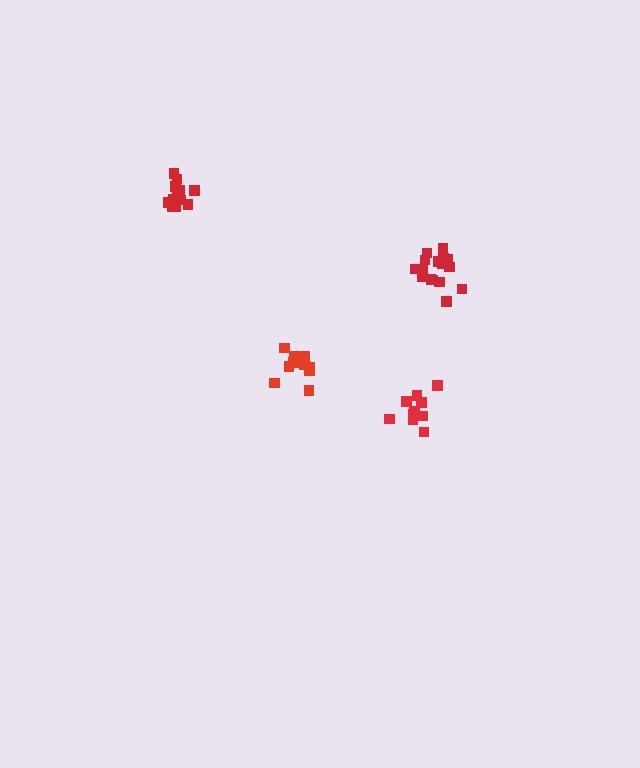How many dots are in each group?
Group 1: 10 dots, Group 2: 16 dots, Group 3: 13 dots, Group 4: 11 dots (50 total).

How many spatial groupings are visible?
There are 4 spatial groupings.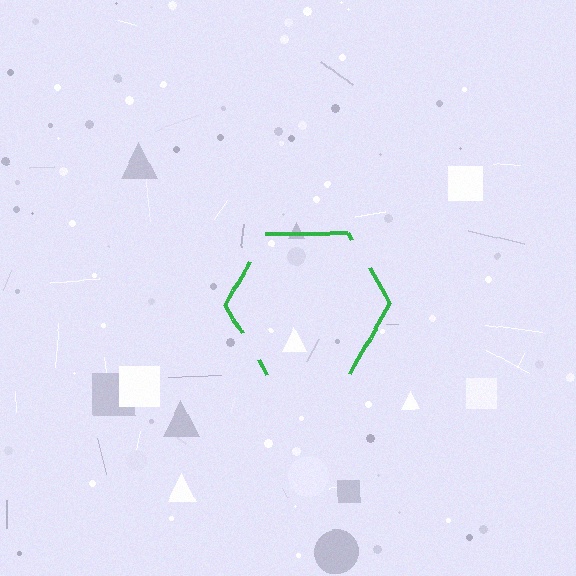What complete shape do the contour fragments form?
The contour fragments form a hexagon.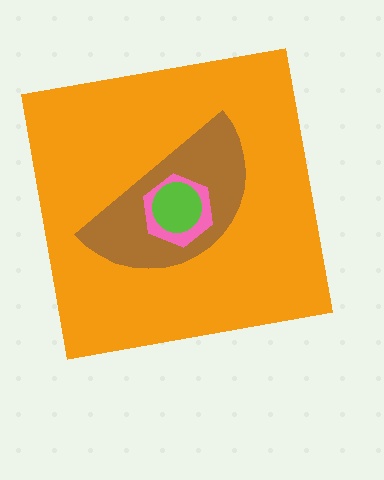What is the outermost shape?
The orange square.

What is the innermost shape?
The lime circle.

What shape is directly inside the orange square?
The brown semicircle.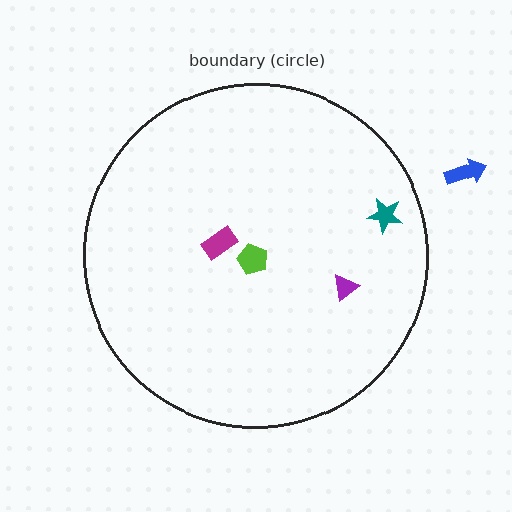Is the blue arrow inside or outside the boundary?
Outside.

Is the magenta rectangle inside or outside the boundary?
Inside.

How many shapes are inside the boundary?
4 inside, 1 outside.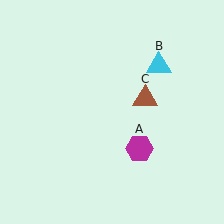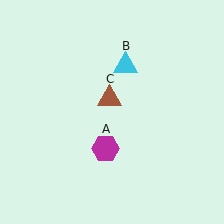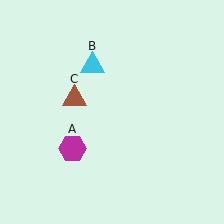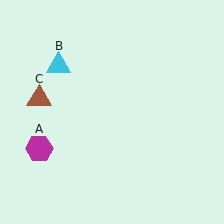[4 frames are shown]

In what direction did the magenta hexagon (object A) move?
The magenta hexagon (object A) moved left.